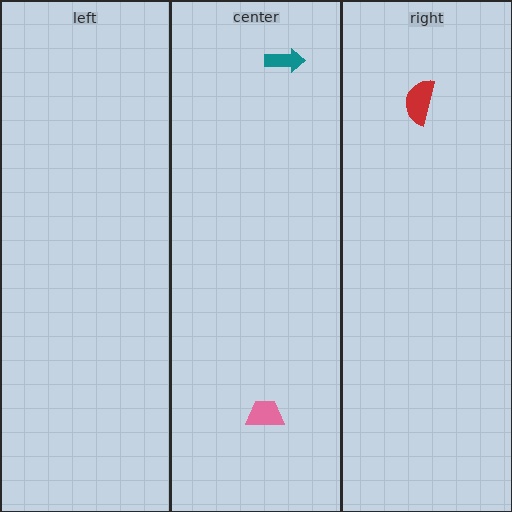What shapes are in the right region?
The red semicircle.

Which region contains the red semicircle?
The right region.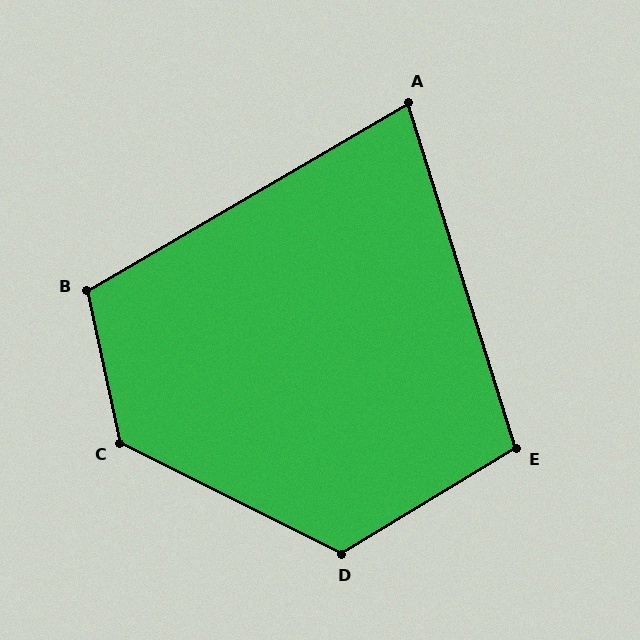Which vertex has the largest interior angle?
C, at approximately 129 degrees.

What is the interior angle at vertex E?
Approximately 104 degrees (obtuse).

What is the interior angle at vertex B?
Approximately 108 degrees (obtuse).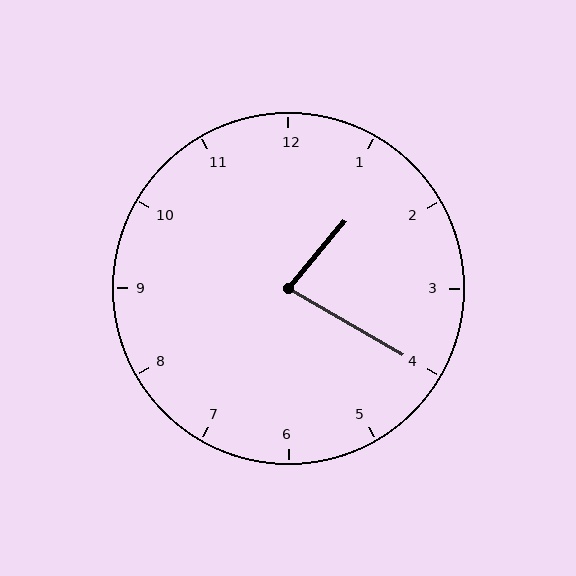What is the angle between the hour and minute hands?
Approximately 80 degrees.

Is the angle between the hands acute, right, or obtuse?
It is acute.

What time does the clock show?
1:20.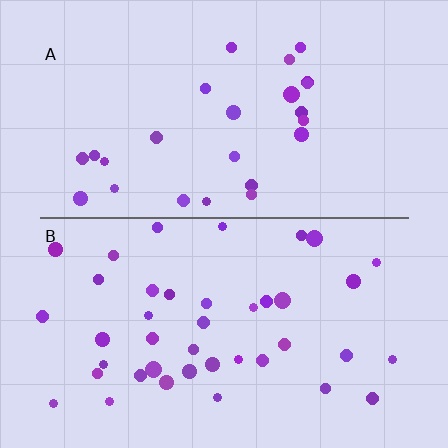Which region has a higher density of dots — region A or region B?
B (the bottom).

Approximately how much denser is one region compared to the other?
Approximately 1.6× — region B over region A.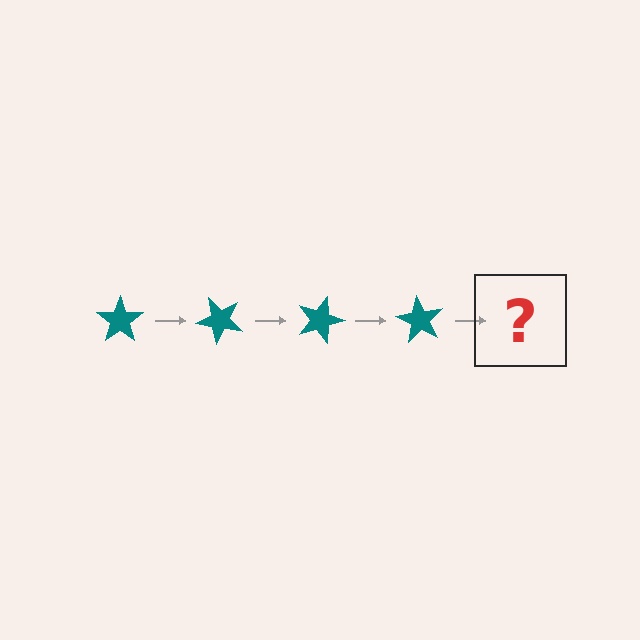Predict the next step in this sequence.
The next step is a teal star rotated 180 degrees.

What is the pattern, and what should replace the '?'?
The pattern is that the star rotates 45 degrees each step. The '?' should be a teal star rotated 180 degrees.